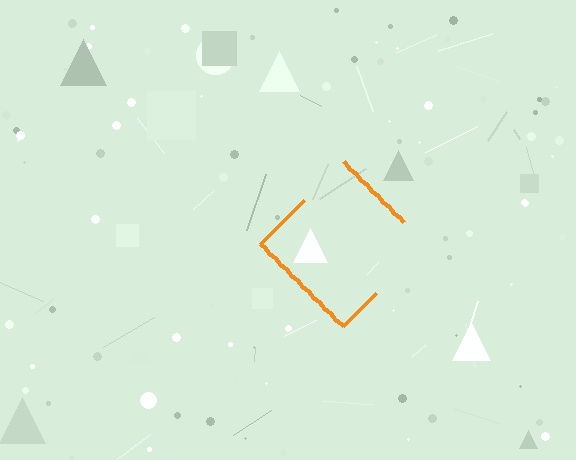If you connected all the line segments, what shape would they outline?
They would outline a diamond.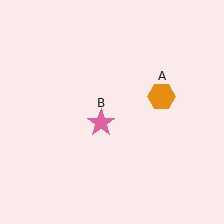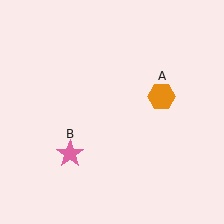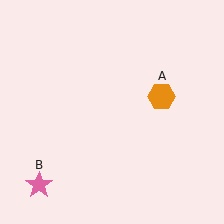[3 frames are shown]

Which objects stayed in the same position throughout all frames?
Orange hexagon (object A) remained stationary.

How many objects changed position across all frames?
1 object changed position: pink star (object B).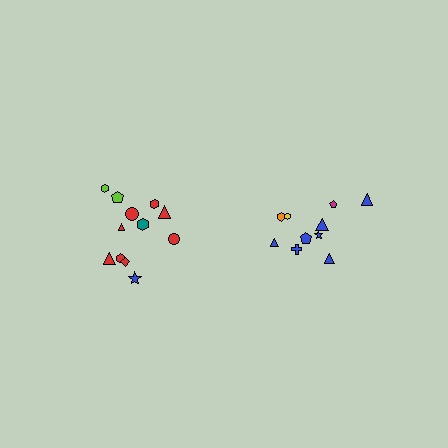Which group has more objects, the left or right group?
The left group.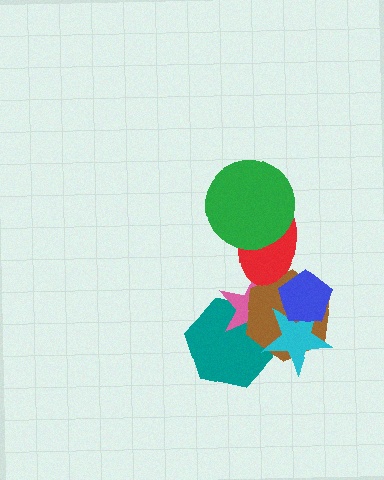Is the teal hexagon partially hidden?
Yes, it is partially covered by another shape.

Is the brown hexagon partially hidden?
Yes, it is partially covered by another shape.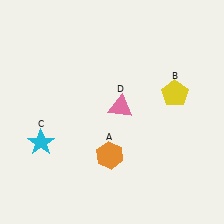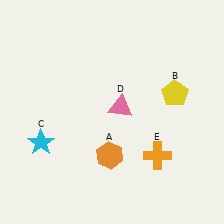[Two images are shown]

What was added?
An orange cross (E) was added in Image 2.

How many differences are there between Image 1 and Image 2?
There is 1 difference between the two images.